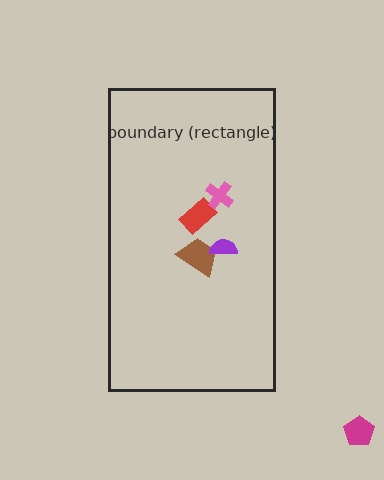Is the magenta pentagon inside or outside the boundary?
Outside.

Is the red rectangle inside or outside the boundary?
Inside.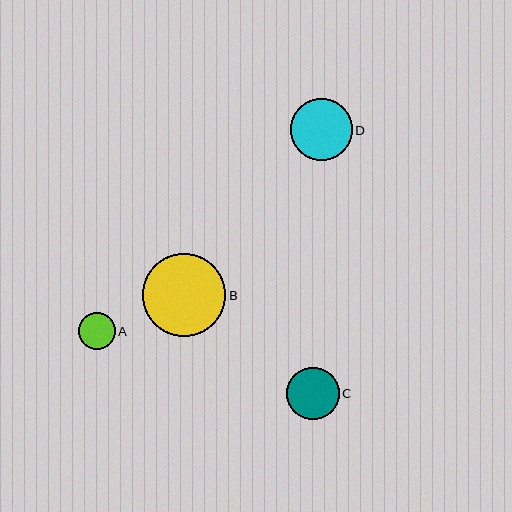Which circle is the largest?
Circle B is the largest with a size of approximately 84 pixels.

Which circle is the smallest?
Circle A is the smallest with a size of approximately 37 pixels.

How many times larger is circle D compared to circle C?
Circle D is approximately 1.2 times the size of circle C.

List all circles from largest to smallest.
From largest to smallest: B, D, C, A.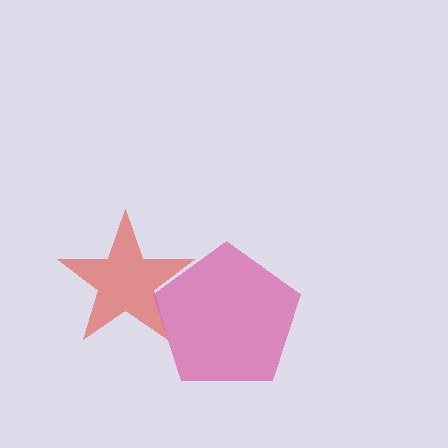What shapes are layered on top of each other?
The layered shapes are: a red star, a pink pentagon.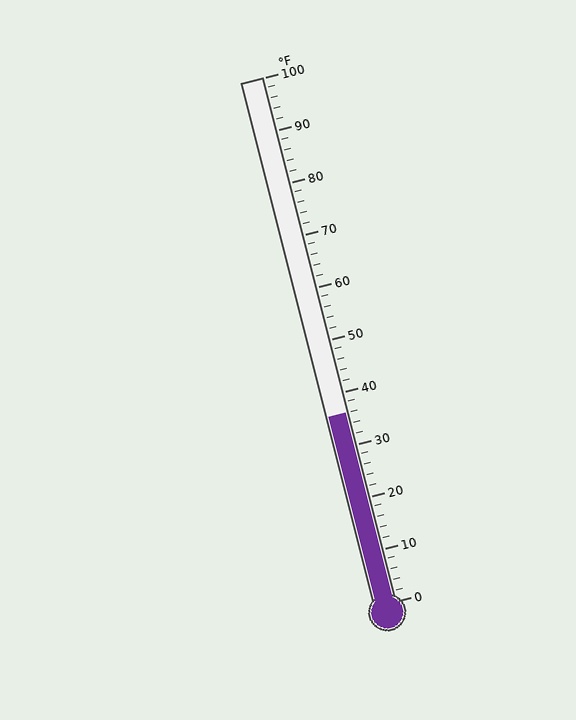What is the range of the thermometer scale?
The thermometer scale ranges from 0°F to 100°F.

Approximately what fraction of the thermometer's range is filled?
The thermometer is filled to approximately 35% of its range.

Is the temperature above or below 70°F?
The temperature is below 70°F.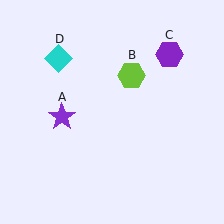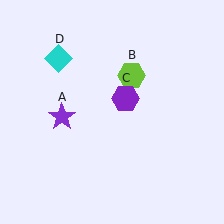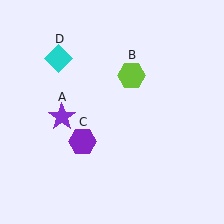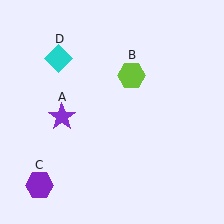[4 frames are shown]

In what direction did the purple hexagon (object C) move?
The purple hexagon (object C) moved down and to the left.